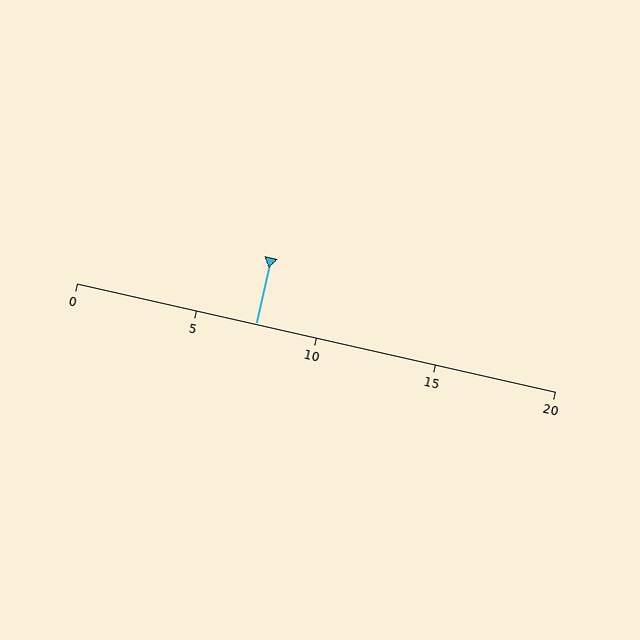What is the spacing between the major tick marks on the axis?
The major ticks are spaced 5 apart.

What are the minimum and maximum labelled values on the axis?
The axis runs from 0 to 20.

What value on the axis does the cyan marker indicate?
The marker indicates approximately 7.5.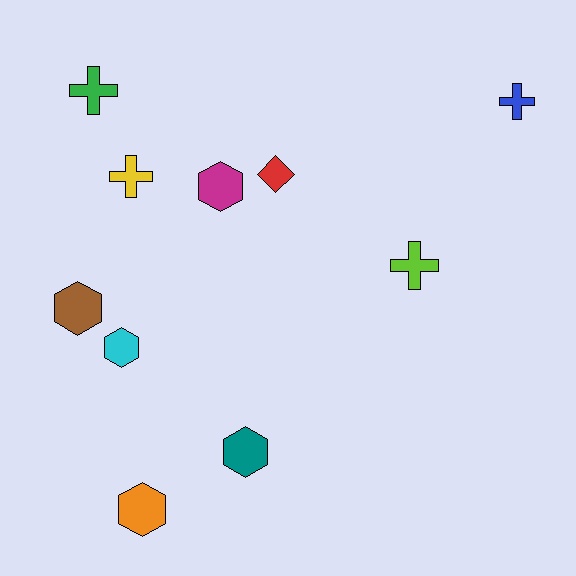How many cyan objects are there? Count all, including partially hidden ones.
There is 1 cyan object.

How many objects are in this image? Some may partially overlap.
There are 10 objects.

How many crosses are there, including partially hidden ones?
There are 4 crosses.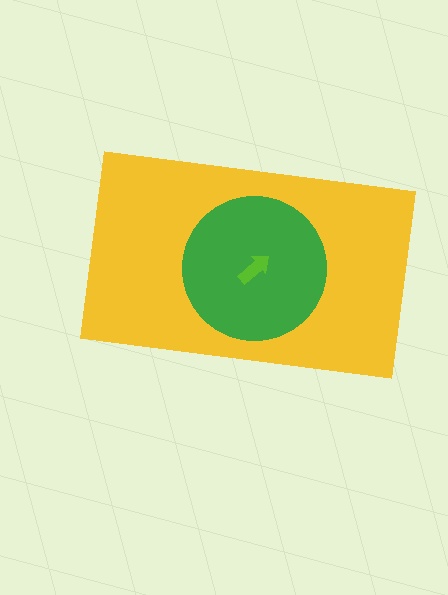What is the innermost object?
The lime arrow.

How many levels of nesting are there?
3.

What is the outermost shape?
The yellow rectangle.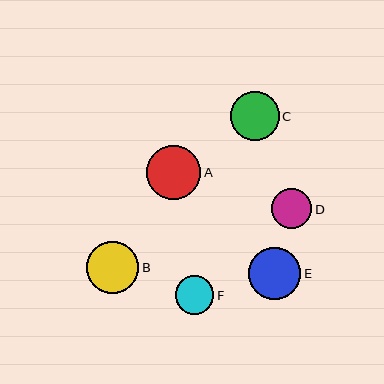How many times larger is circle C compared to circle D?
Circle C is approximately 1.2 times the size of circle D.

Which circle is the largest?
Circle A is the largest with a size of approximately 54 pixels.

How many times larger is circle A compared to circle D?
Circle A is approximately 1.4 times the size of circle D.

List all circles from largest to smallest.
From largest to smallest: A, E, B, C, D, F.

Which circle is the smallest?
Circle F is the smallest with a size of approximately 38 pixels.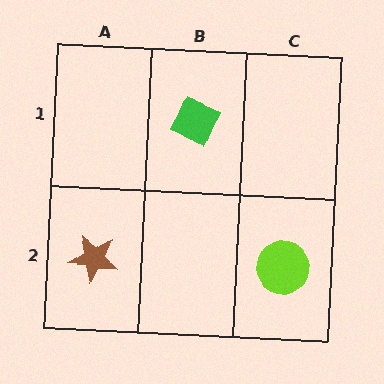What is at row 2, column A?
A brown star.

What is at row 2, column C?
A lime circle.